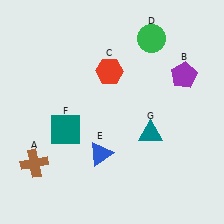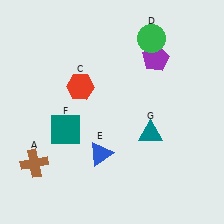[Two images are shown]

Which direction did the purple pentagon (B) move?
The purple pentagon (B) moved left.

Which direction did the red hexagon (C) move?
The red hexagon (C) moved left.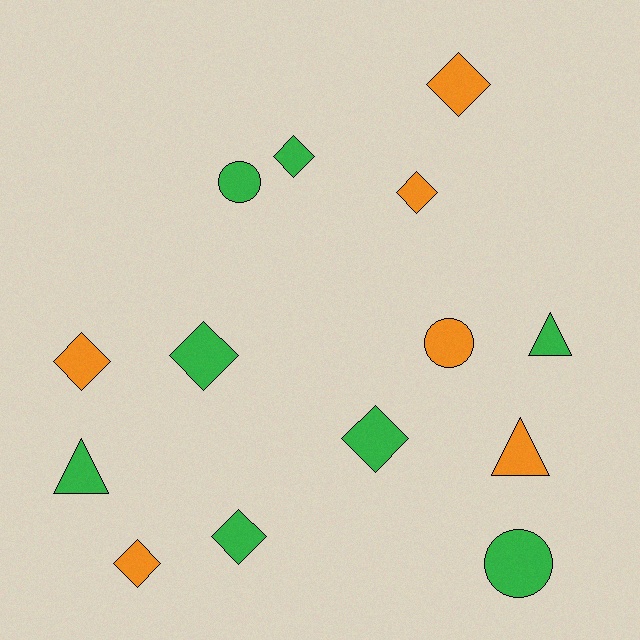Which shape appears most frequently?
Diamond, with 8 objects.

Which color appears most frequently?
Green, with 8 objects.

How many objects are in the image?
There are 14 objects.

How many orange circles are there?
There is 1 orange circle.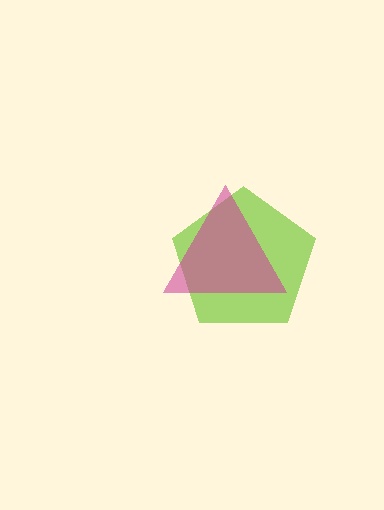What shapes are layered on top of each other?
The layered shapes are: a lime pentagon, a magenta triangle.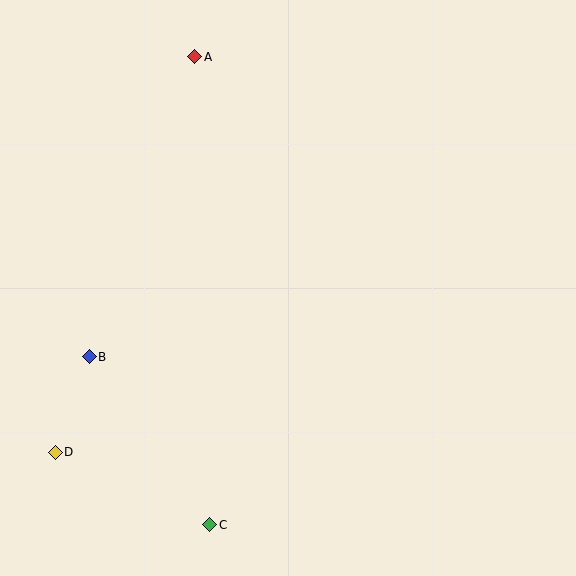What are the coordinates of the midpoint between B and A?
The midpoint between B and A is at (142, 207).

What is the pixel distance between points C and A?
The distance between C and A is 468 pixels.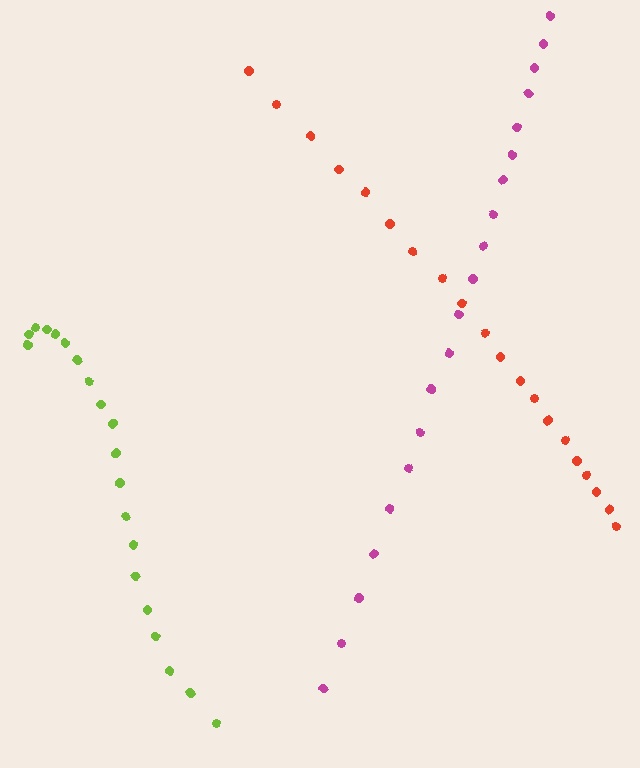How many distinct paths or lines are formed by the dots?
There are 3 distinct paths.